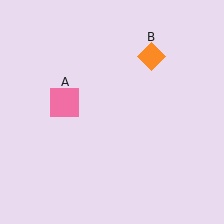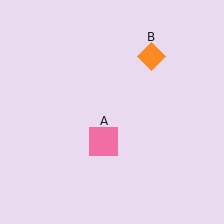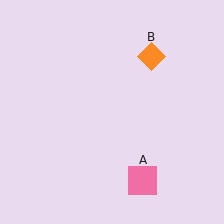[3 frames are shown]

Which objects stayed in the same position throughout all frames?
Orange diamond (object B) remained stationary.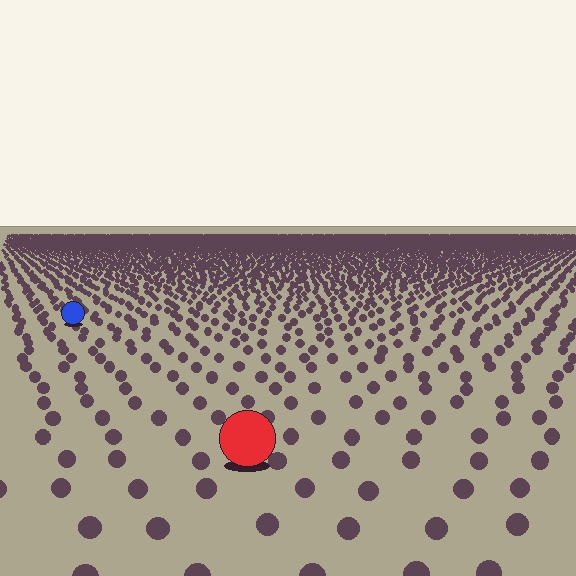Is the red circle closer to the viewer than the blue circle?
Yes. The red circle is closer — you can tell from the texture gradient: the ground texture is coarser near it.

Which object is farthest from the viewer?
The blue circle is farthest from the viewer. It appears smaller and the ground texture around it is denser.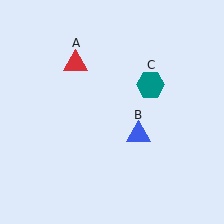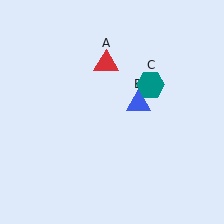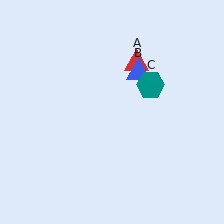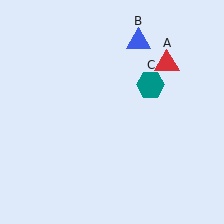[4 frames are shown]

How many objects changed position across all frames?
2 objects changed position: red triangle (object A), blue triangle (object B).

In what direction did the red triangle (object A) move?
The red triangle (object A) moved right.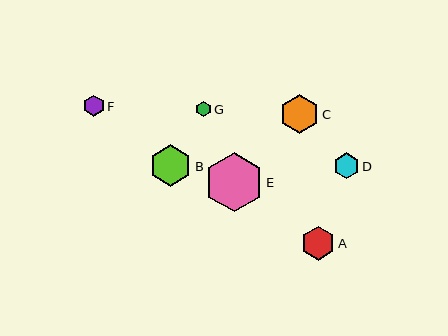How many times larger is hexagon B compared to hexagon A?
Hexagon B is approximately 1.2 times the size of hexagon A.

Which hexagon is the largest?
Hexagon E is the largest with a size of approximately 59 pixels.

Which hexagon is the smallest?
Hexagon G is the smallest with a size of approximately 16 pixels.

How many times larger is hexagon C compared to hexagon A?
Hexagon C is approximately 1.2 times the size of hexagon A.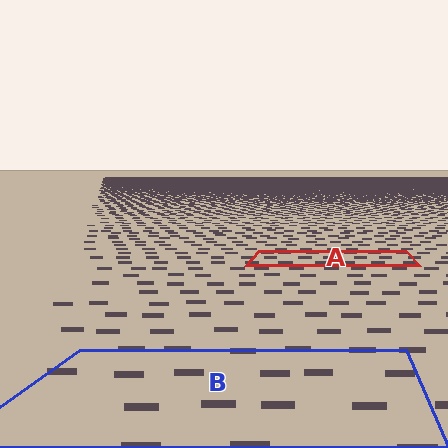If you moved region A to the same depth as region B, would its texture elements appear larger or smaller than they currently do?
They would appear larger. At a closer depth, the same texture elements are projected at a bigger on-screen size.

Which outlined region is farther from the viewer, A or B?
Region A is farther from the viewer — the texture elements inside it appear smaller and more densely packed.